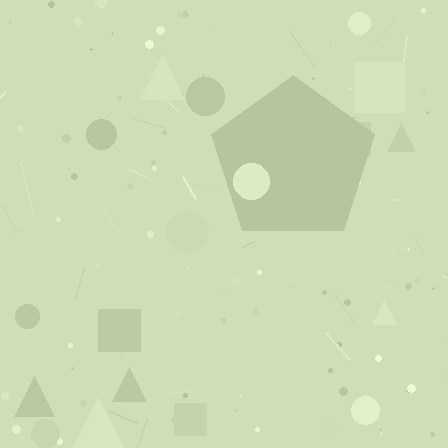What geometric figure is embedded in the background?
A pentagon is embedded in the background.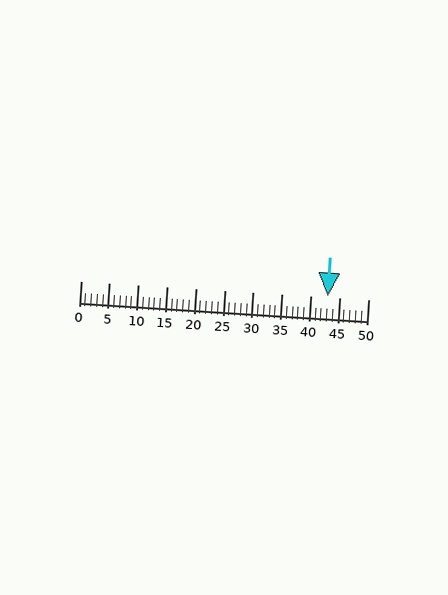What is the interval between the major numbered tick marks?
The major tick marks are spaced 5 units apart.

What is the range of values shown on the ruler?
The ruler shows values from 0 to 50.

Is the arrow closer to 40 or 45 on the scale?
The arrow is closer to 45.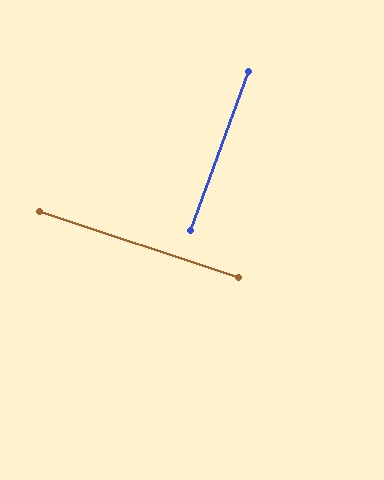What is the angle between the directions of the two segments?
Approximately 88 degrees.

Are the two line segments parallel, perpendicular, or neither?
Perpendicular — they meet at approximately 88°.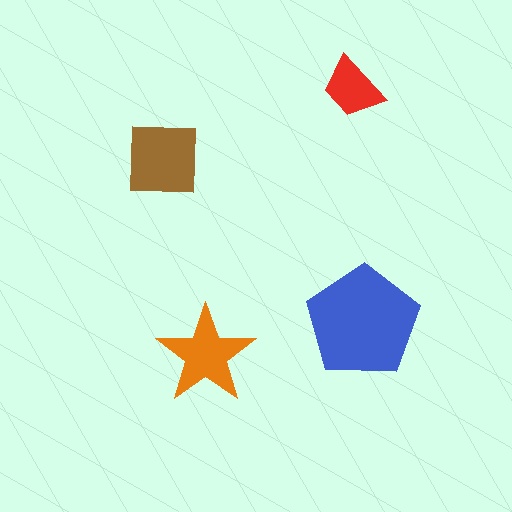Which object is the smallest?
The red trapezoid.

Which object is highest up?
The red trapezoid is topmost.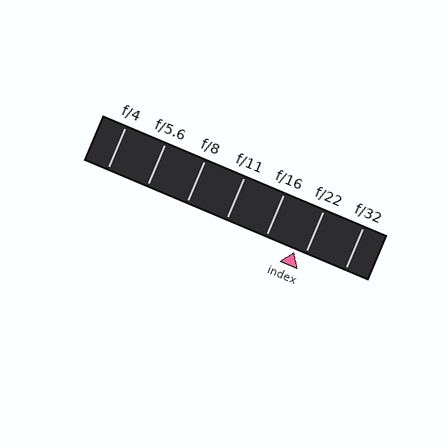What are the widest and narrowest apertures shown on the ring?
The widest aperture shown is f/4 and the narrowest is f/32.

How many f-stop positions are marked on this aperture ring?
There are 7 f-stop positions marked.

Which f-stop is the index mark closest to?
The index mark is closest to f/22.